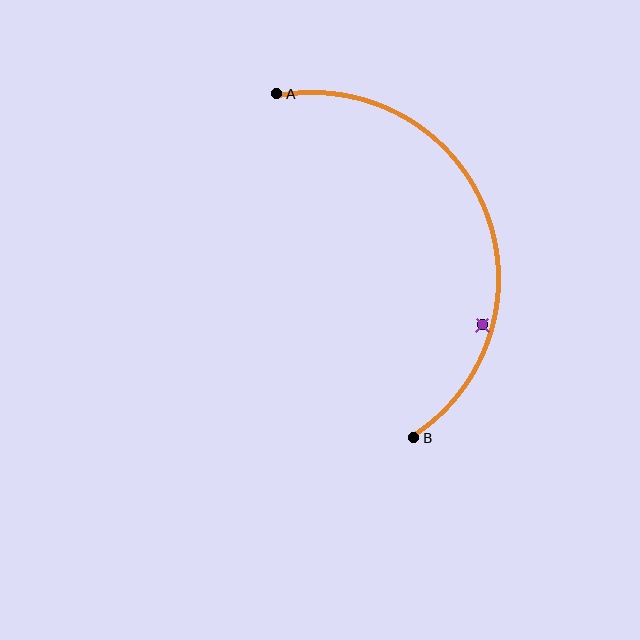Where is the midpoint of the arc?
The arc midpoint is the point on the curve farthest from the straight line joining A and B. It sits to the right of that line.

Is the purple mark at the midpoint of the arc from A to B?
No — the purple mark does not lie on the arc at all. It sits slightly inside the curve.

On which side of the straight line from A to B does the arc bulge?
The arc bulges to the right of the straight line connecting A and B.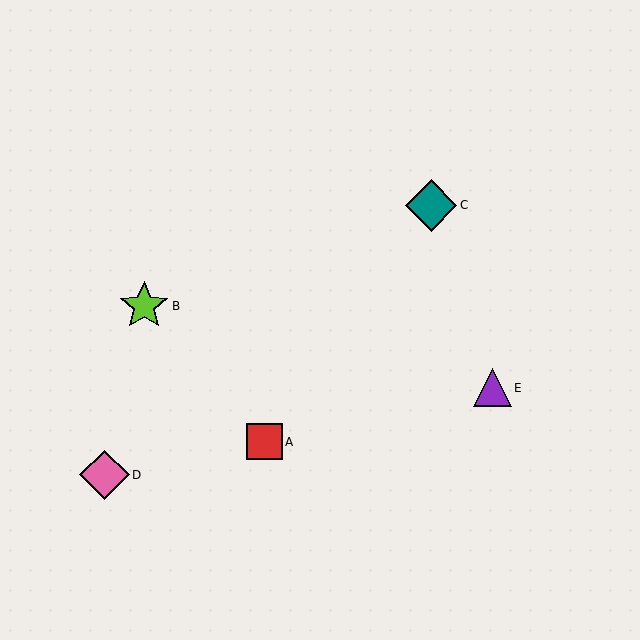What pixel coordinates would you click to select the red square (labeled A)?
Click at (265, 442) to select the red square A.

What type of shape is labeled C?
Shape C is a teal diamond.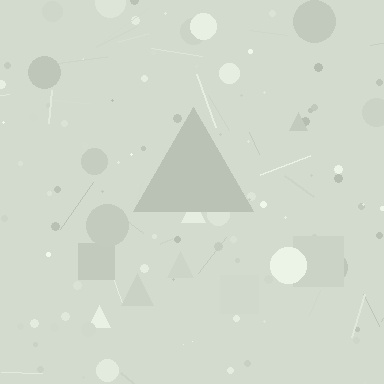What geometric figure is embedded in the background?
A triangle is embedded in the background.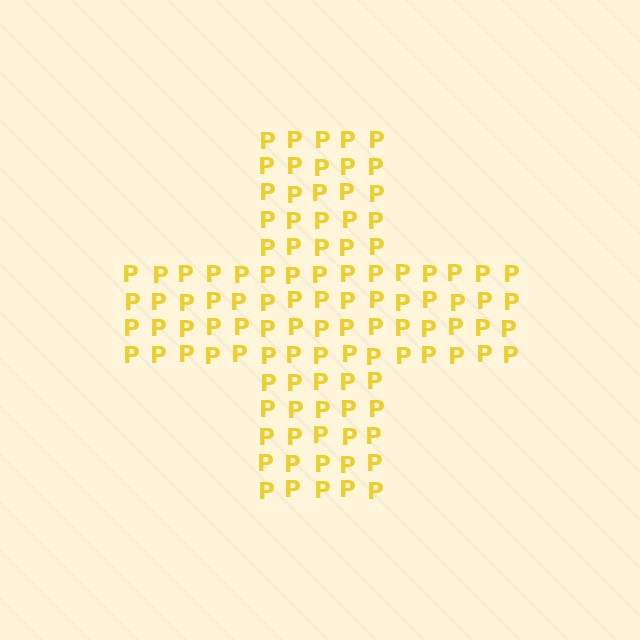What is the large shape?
The large shape is a cross.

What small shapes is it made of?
It is made of small letter P's.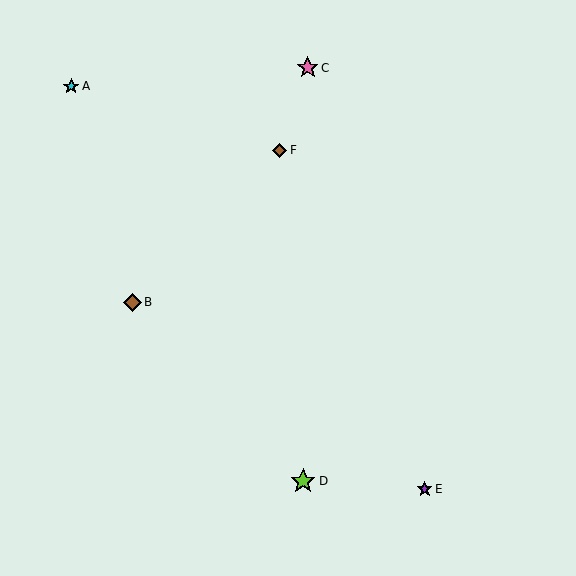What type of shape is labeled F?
Shape F is a brown diamond.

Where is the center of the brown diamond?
The center of the brown diamond is at (132, 302).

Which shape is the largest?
The lime star (labeled D) is the largest.